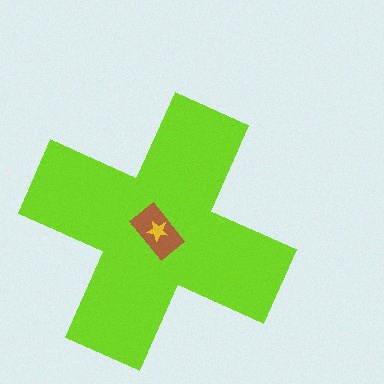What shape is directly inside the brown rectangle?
The yellow star.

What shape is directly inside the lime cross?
The brown rectangle.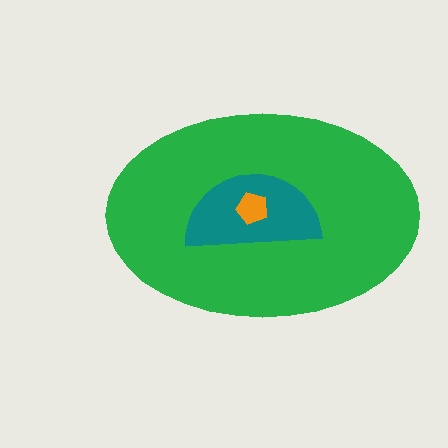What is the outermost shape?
The green ellipse.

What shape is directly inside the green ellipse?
The teal semicircle.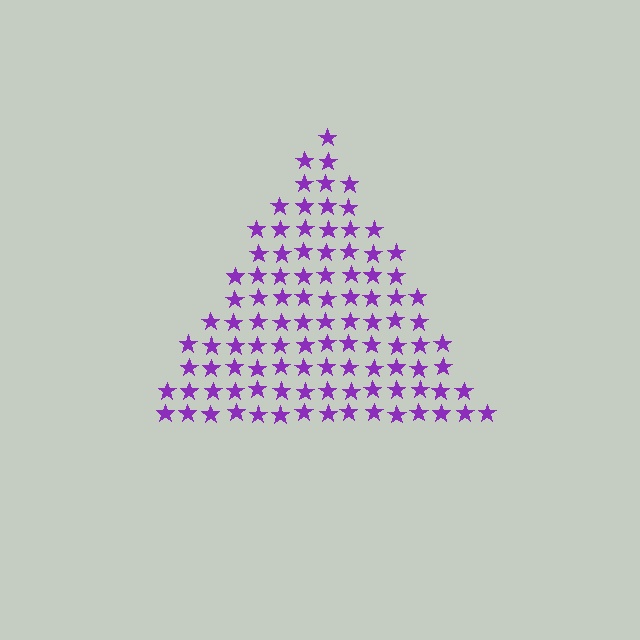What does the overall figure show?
The overall figure shows a triangle.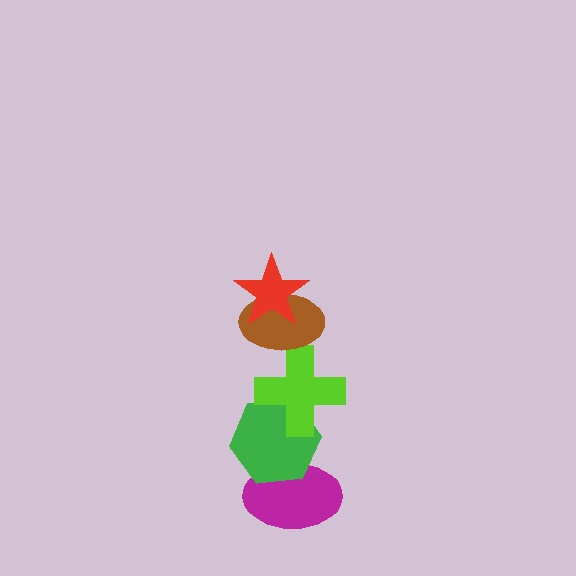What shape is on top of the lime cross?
The brown ellipse is on top of the lime cross.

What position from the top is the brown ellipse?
The brown ellipse is 2nd from the top.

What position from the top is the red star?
The red star is 1st from the top.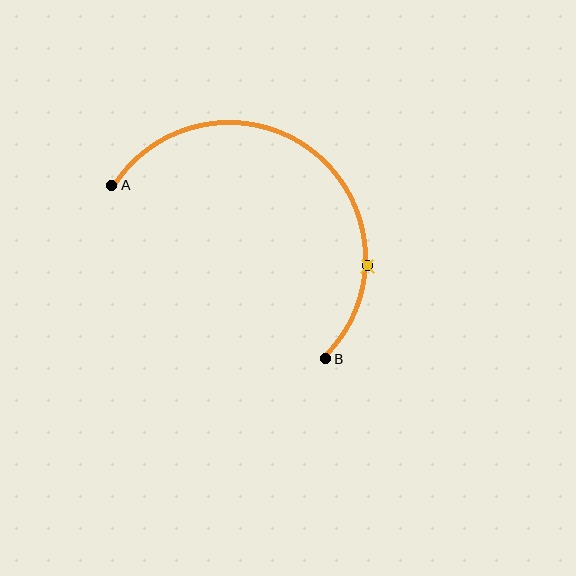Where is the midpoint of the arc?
The arc midpoint is the point on the curve farthest from the straight line joining A and B. It sits above and to the right of that line.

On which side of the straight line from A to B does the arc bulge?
The arc bulges above and to the right of the straight line connecting A and B.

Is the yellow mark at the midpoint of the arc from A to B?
No. The yellow mark lies on the arc but is closer to endpoint B. The arc midpoint would be at the point on the curve equidistant along the arc from both A and B.